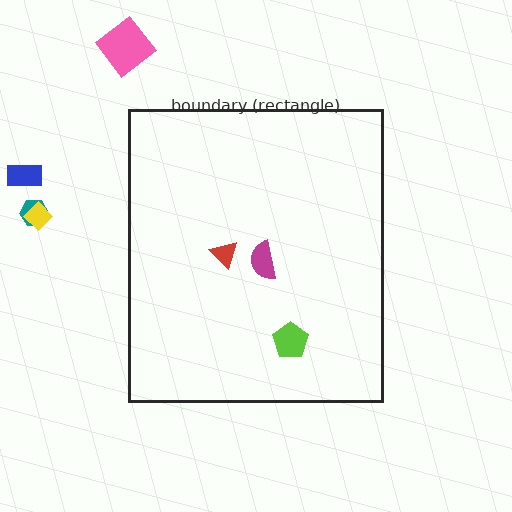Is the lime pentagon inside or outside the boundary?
Inside.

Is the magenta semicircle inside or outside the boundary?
Inside.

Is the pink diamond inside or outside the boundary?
Outside.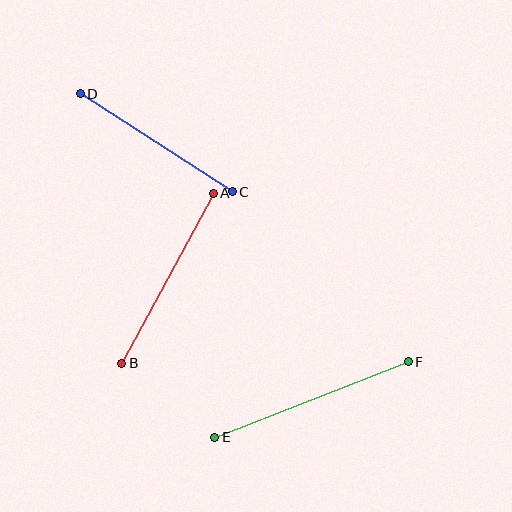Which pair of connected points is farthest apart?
Points E and F are farthest apart.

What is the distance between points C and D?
The distance is approximately 181 pixels.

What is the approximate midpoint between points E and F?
The midpoint is at approximately (312, 399) pixels.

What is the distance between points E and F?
The distance is approximately 207 pixels.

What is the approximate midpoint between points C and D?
The midpoint is at approximately (156, 143) pixels.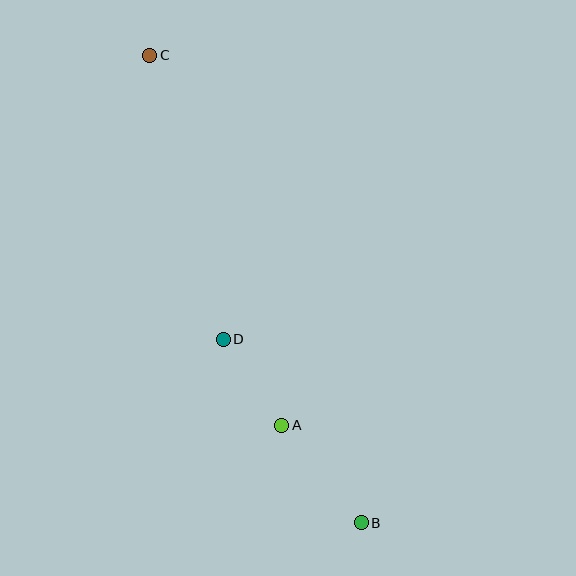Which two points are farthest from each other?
Points B and C are farthest from each other.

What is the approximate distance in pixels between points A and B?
The distance between A and B is approximately 126 pixels.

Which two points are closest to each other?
Points A and D are closest to each other.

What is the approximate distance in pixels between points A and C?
The distance between A and C is approximately 393 pixels.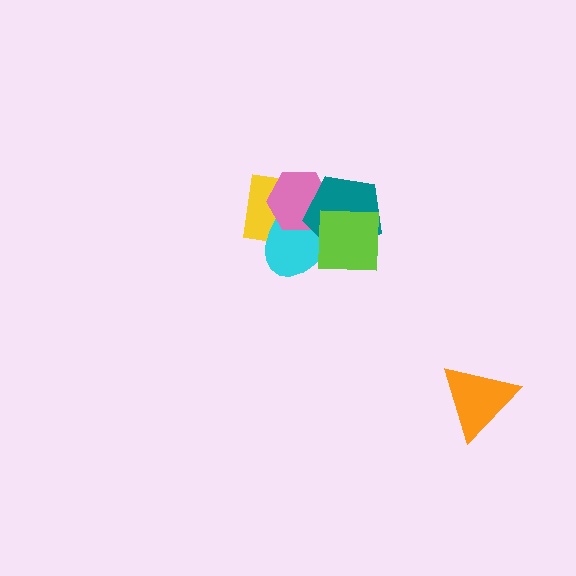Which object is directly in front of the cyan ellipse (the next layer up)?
The pink hexagon is directly in front of the cyan ellipse.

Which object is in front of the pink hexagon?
The teal pentagon is in front of the pink hexagon.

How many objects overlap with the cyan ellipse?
4 objects overlap with the cyan ellipse.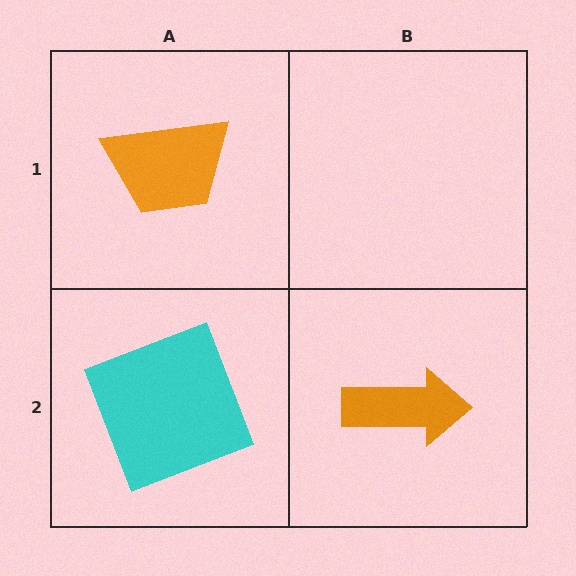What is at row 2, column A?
A cyan square.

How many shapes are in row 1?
1 shape.